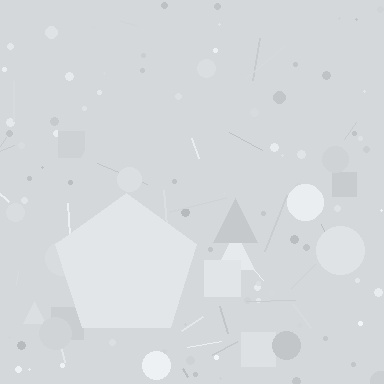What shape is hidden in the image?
A pentagon is hidden in the image.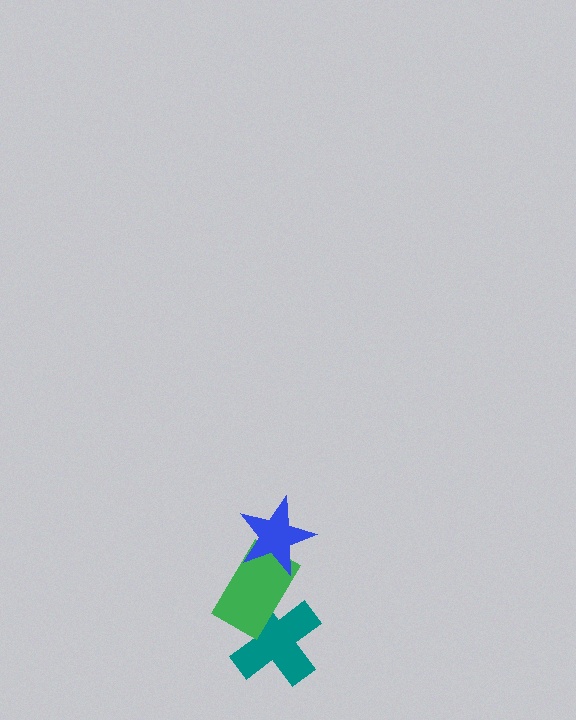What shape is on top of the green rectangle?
The blue star is on top of the green rectangle.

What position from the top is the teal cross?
The teal cross is 3rd from the top.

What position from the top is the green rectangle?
The green rectangle is 2nd from the top.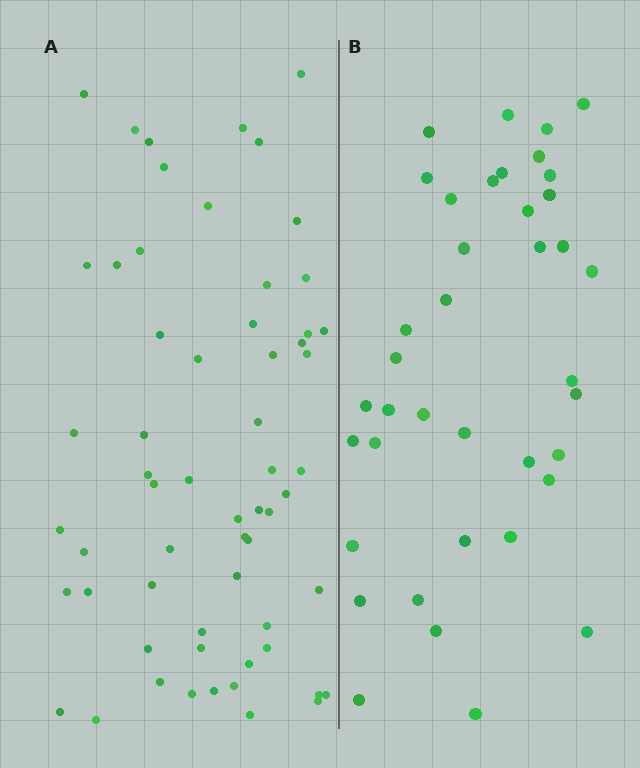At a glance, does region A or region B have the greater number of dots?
Region A (the left region) has more dots.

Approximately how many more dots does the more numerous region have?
Region A has approximately 20 more dots than region B.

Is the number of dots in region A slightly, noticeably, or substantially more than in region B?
Region A has substantially more. The ratio is roughly 1.5 to 1.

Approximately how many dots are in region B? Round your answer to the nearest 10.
About 40 dots. (The exact count is 39, which rounds to 40.)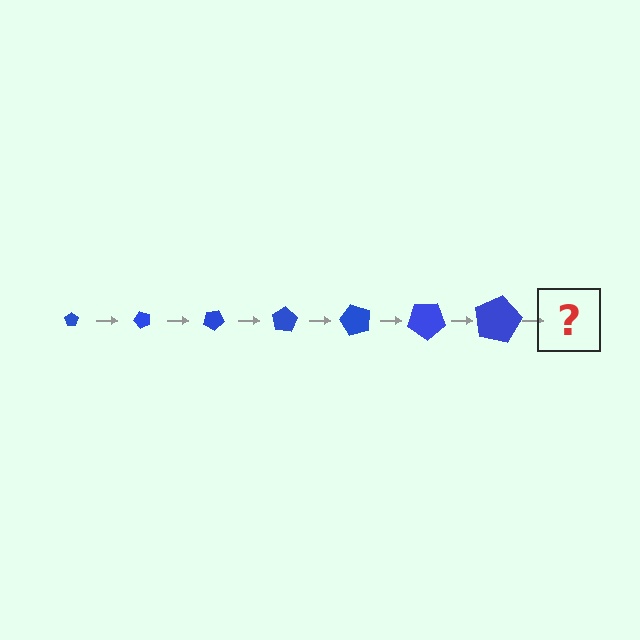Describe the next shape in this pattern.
It should be a pentagon, larger than the previous one and rotated 350 degrees from the start.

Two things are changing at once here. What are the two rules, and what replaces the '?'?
The two rules are that the pentagon grows larger each step and it rotates 50 degrees each step. The '?' should be a pentagon, larger than the previous one and rotated 350 degrees from the start.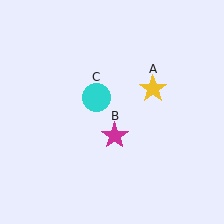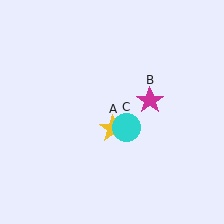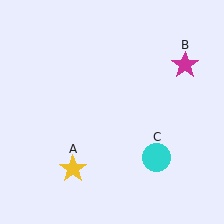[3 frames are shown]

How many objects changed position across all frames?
3 objects changed position: yellow star (object A), magenta star (object B), cyan circle (object C).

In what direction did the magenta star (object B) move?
The magenta star (object B) moved up and to the right.